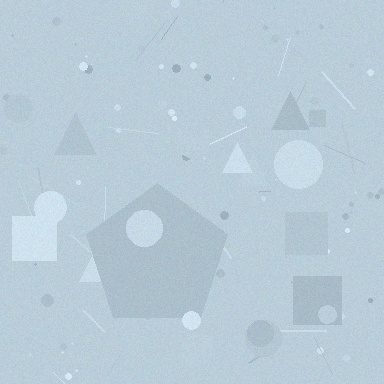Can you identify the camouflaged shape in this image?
The camouflaged shape is a pentagon.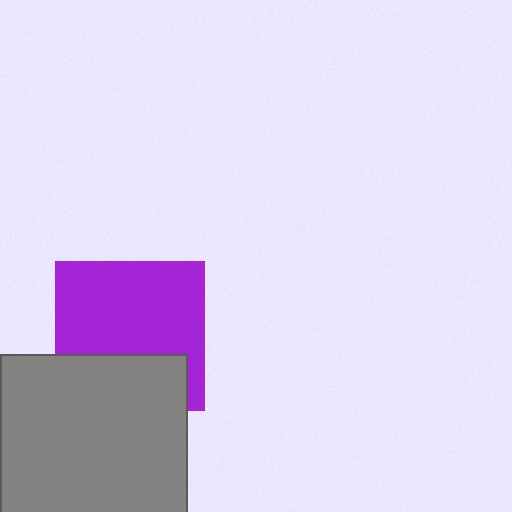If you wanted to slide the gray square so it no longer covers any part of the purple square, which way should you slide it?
Slide it down — that is the most direct way to separate the two shapes.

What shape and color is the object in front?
The object in front is a gray square.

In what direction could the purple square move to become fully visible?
The purple square could move up. That would shift it out from behind the gray square entirely.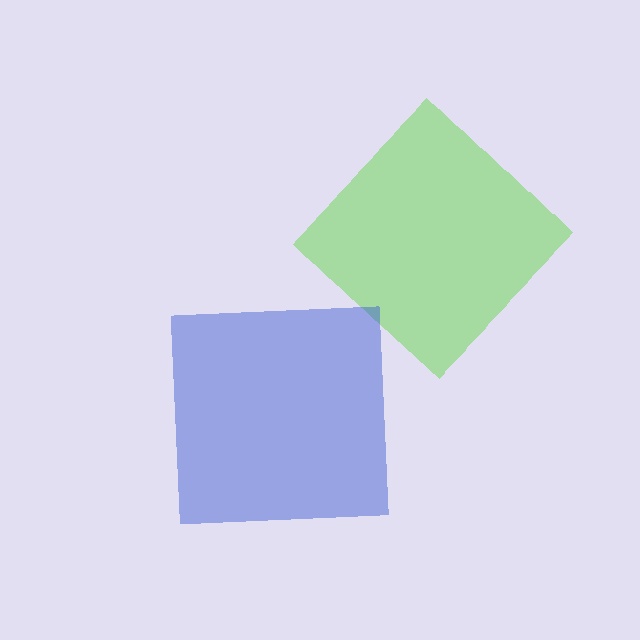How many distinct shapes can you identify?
There are 2 distinct shapes: a lime diamond, a blue square.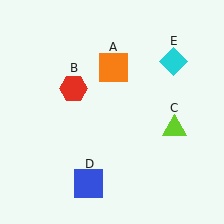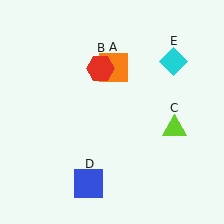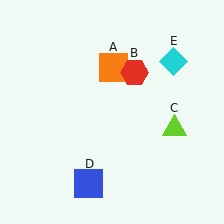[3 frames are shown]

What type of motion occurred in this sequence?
The red hexagon (object B) rotated clockwise around the center of the scene.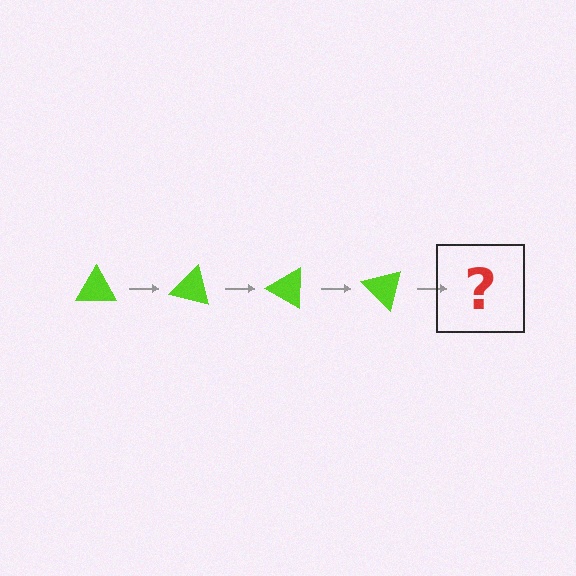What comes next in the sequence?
The next element should be a lime triangle rotated 60 degrees.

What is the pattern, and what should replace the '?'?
The pattern is that the triangle rotates 15 degrees each step. The '?' should be a lime triangle rotated 60 degrees.